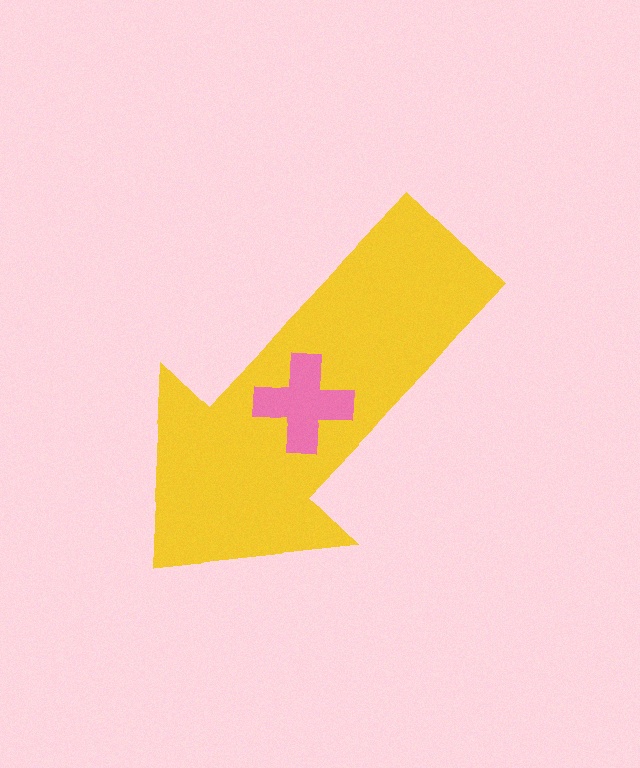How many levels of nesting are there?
2.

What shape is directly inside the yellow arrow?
The pink cross.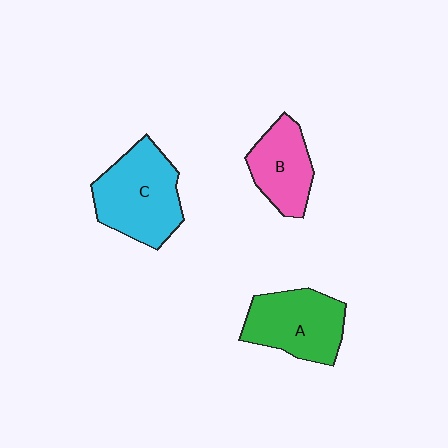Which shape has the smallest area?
Shape B (pink).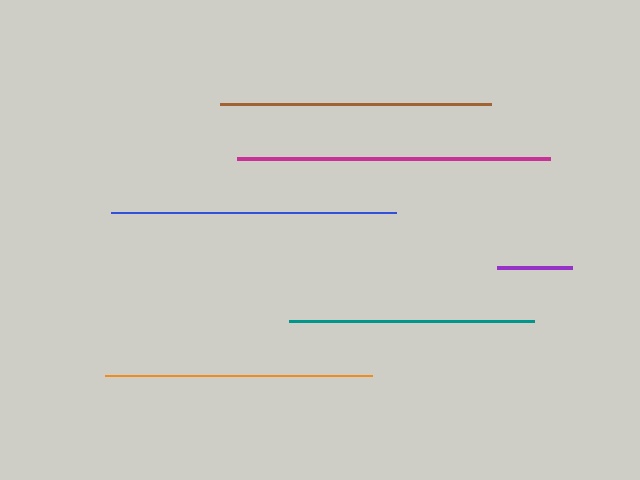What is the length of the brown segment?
The brown segment is approximately 271 pixels long.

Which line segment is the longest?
The magenta line is the longest at approximately 313 pixels.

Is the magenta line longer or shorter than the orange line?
The magenta line is longer than the orange line.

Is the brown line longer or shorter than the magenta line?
The magenta line is longer than the brown line.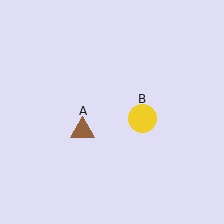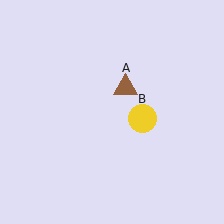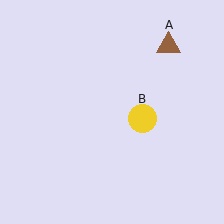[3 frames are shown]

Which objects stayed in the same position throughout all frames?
Yellow circle (object B) remained stationary.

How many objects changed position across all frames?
1 object changed position: brown triangle (object A).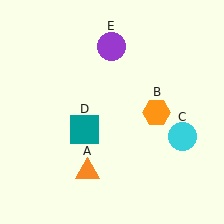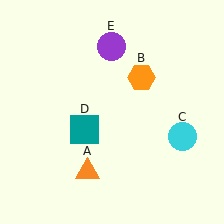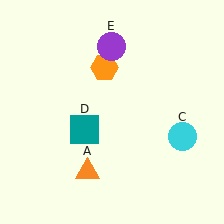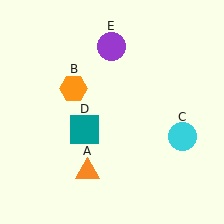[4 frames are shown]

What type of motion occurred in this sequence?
The orange hexagon (object B) rotated counterclockwise around the center of the scene.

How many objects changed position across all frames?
1 object changed position: orange hexagon (object B).